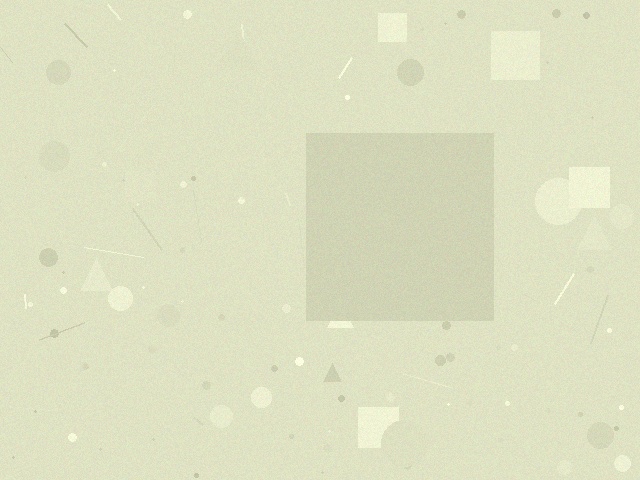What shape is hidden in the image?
A square is hidden in the image.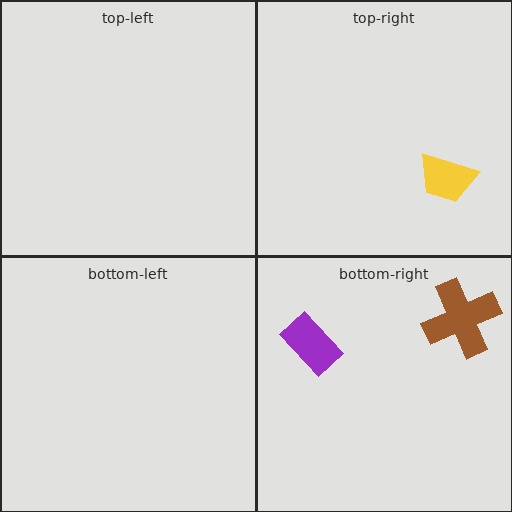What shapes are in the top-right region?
The yellow trapezoid.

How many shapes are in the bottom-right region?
2.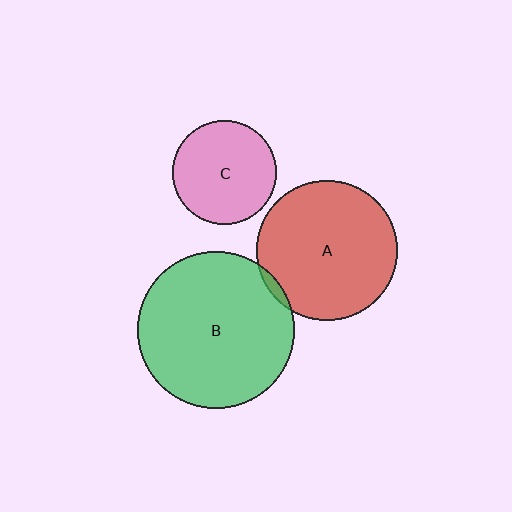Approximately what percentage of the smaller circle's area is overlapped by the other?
Approximately 5%.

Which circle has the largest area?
Circle B (green).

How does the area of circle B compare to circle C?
Approximately 2.3 times.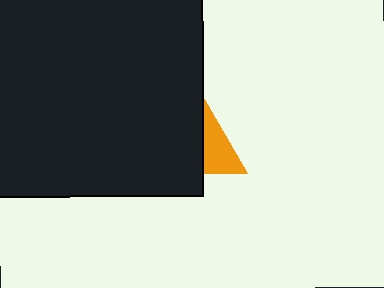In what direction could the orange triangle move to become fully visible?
The orange triangle could move right. That would shift it out from behind the black square entirely.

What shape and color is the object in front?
The object in front is a black square.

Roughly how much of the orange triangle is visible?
A small part of it is visible (roughly 23%).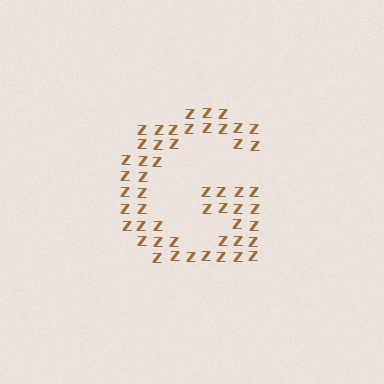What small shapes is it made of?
It is made of small letter Z's.